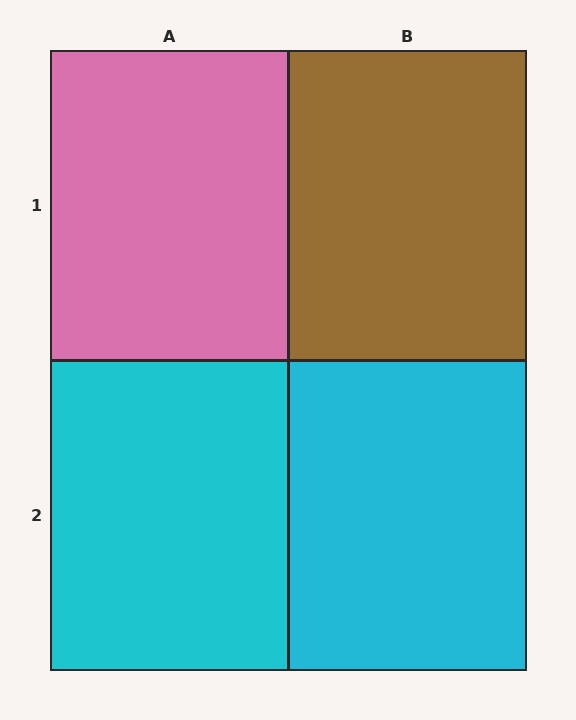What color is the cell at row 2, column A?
Cyan.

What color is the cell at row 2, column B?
Cyan.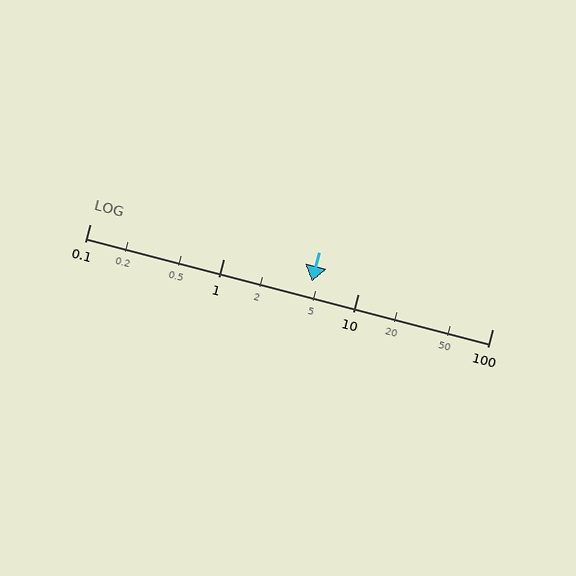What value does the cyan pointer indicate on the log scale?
The pointer indicates approximately 4.5.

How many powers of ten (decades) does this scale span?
The scale spans 3 decades, from 0.1 to 100.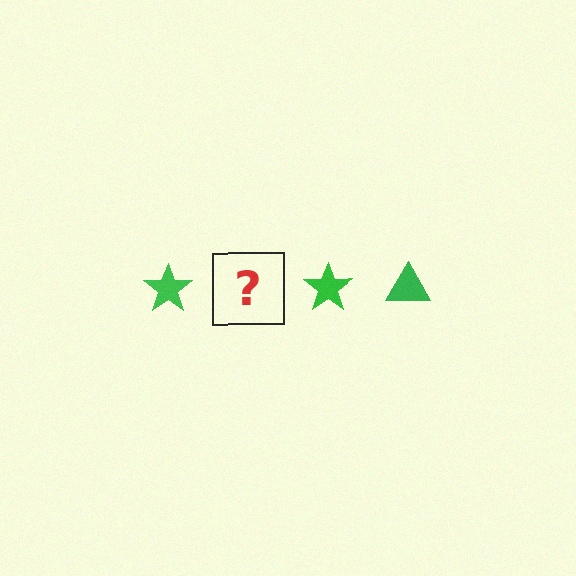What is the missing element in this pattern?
The missing element is a green triangle.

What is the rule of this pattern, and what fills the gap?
The rule is that the pattern cycles through star, triangle shapes in green. The gap should be filled with a green triangle.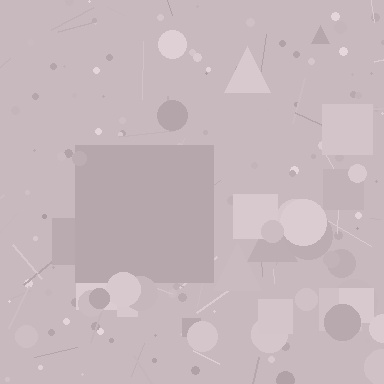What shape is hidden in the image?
A square is hidden in the image.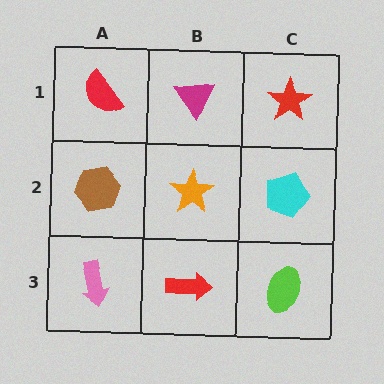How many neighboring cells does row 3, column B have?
3.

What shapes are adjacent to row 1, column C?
A cyan pentagon (row 2, column C), a magenta triangle (row 1, column B).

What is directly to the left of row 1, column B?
A red semicircle.